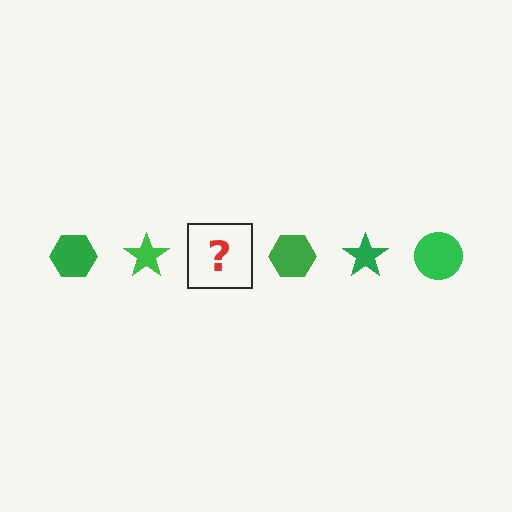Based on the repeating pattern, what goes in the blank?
The blank should be a green circle.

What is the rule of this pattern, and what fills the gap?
The rule is that the pattern cycles through hexagon, star, circle shapes in green. The gap should be filled with a green circle.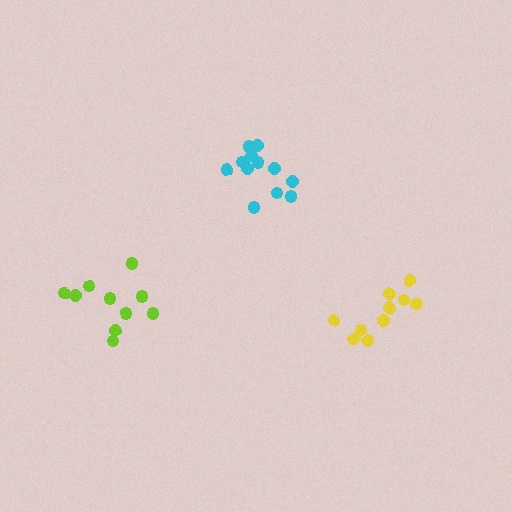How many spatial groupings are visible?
There are 3 spatial groupings.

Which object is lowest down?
The lime cluster is bottommost.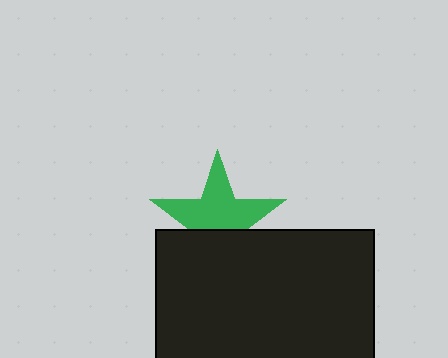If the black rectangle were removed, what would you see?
You would see the complete green star.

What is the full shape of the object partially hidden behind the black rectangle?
The partially hidden object is a green star.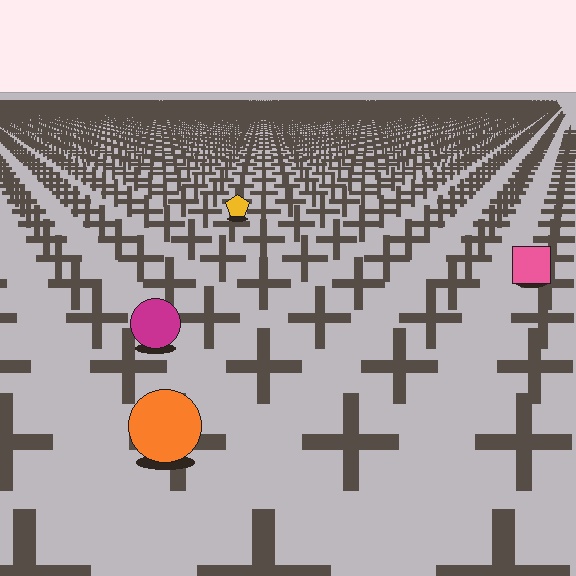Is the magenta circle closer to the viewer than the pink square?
Yes. The magenta circle is closer — you can tell from the texture gradient: the ground texture is coarser near it.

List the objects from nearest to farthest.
From nearest to farthest: the orange circle, the magenta circle, the pink square, the yellow pentagon.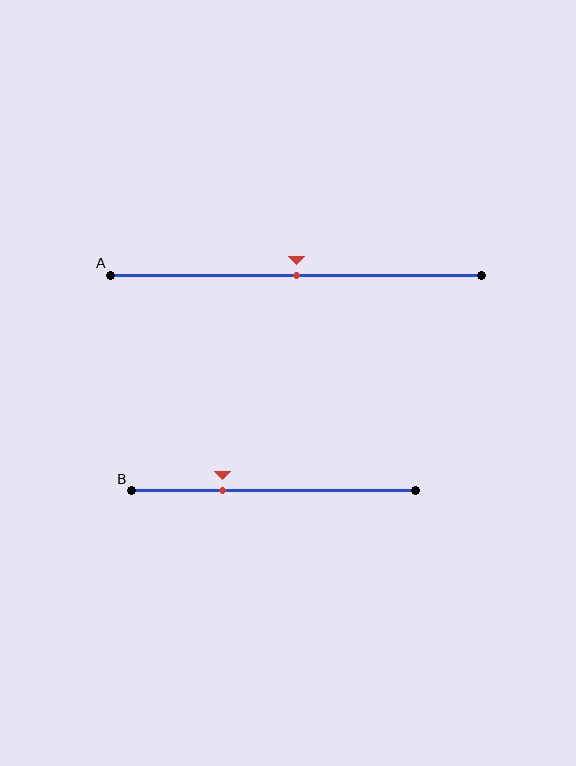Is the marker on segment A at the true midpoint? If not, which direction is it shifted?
Yes, the marker on segment A is at the true midpoint.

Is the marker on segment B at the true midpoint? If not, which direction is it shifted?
No, the marker on segment B is shifted to the left by about 18% of the segment length.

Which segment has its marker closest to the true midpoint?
Segment A has its marker closest to the true midpoint.